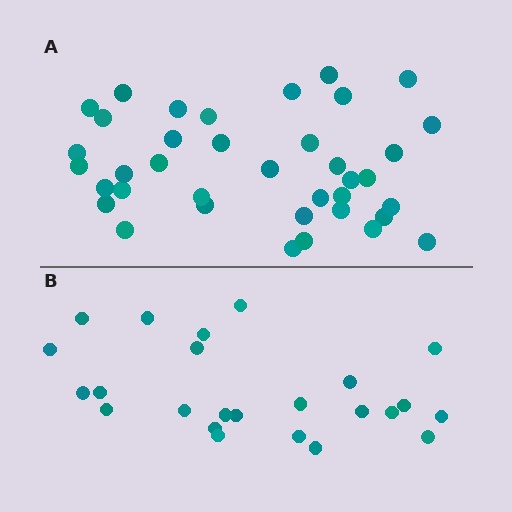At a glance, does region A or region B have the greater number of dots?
Region A (the top region) has more dots.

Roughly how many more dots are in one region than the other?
Region A has approximately 15 more dots than region B.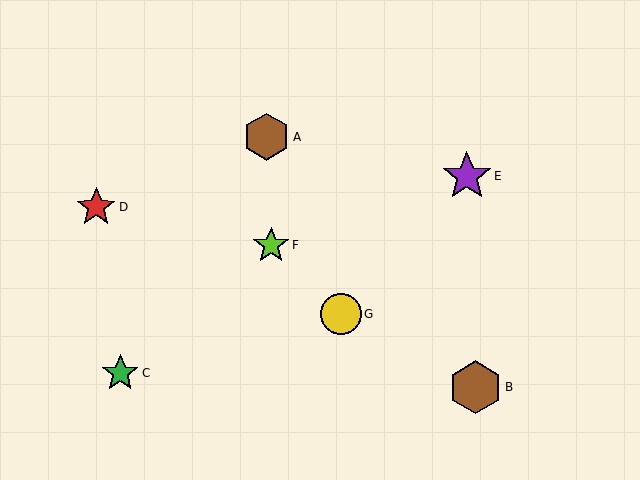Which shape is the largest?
The brown hexagon (labeled B) is the largest.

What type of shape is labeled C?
Shape C is a green star.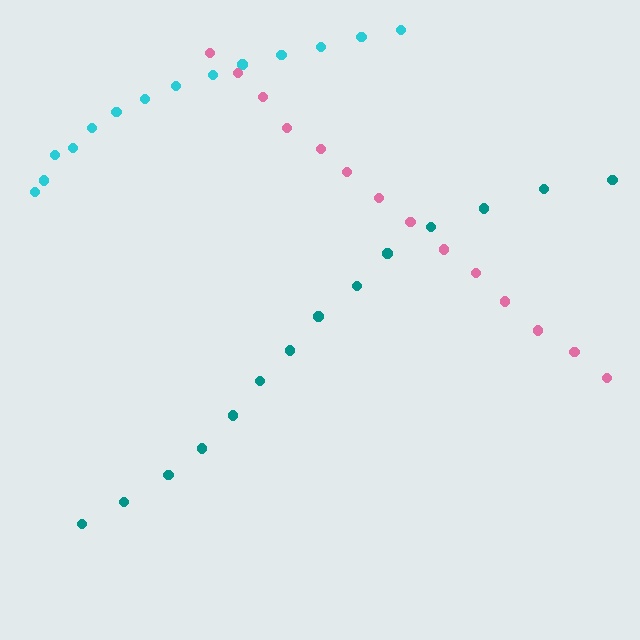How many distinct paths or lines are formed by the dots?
There are 3 distinct paths.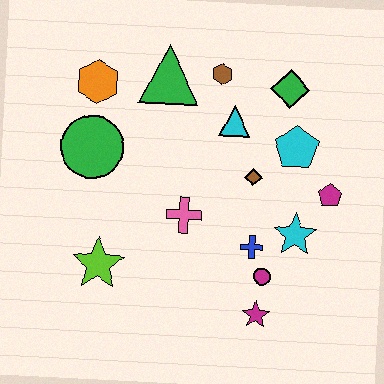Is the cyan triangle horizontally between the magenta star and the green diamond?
No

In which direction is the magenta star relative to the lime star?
The magenta star is to the right of the lime star.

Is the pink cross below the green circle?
Yes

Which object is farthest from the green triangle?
The magenta star is farthest from the green triangle.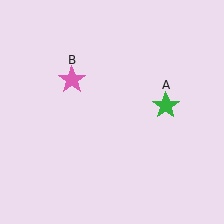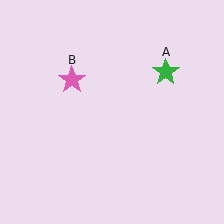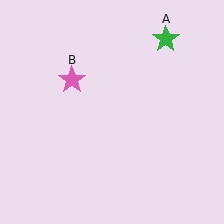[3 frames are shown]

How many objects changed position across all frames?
1 object changed position: green star (object A).